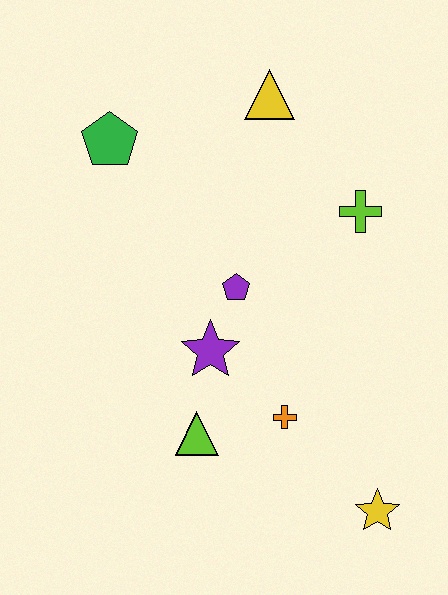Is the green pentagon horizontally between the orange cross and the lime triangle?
No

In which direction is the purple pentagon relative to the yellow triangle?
The purple pentagon is below the yellow triangle.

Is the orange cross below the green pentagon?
Yes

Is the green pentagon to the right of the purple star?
No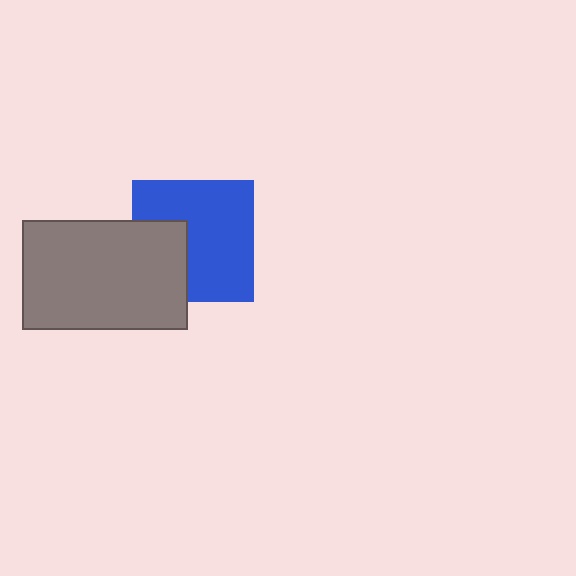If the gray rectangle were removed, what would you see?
You would see the complete blue square.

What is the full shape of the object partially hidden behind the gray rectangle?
The partially hidden object is a blue square.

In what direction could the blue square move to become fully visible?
The blue square could move right. That would shift it out from behind the gray rectangle entirely.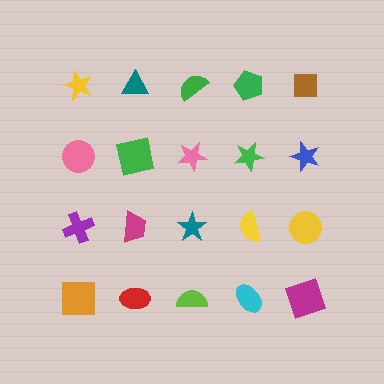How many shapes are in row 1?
5 shapes.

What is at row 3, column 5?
A yellow circle.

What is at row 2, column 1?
A pink circle.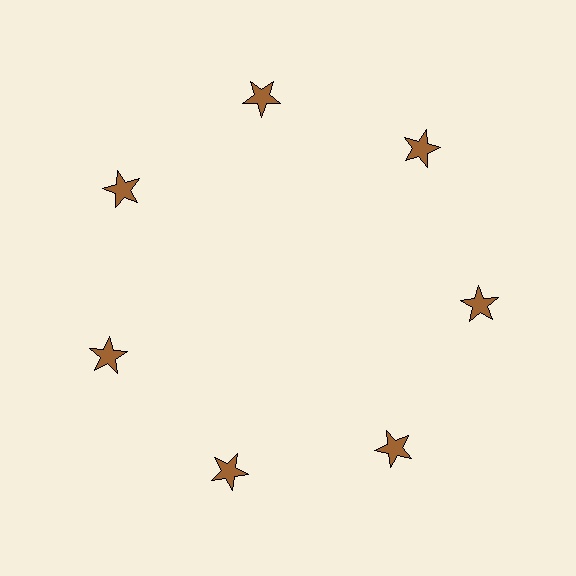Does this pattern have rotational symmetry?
Yes, this pattern has 7-fold rotational symmetry. It looks the same after rotating 51 degrees around the center.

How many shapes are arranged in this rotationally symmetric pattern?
There are 7 shapes, arranged in 7 groups of 1.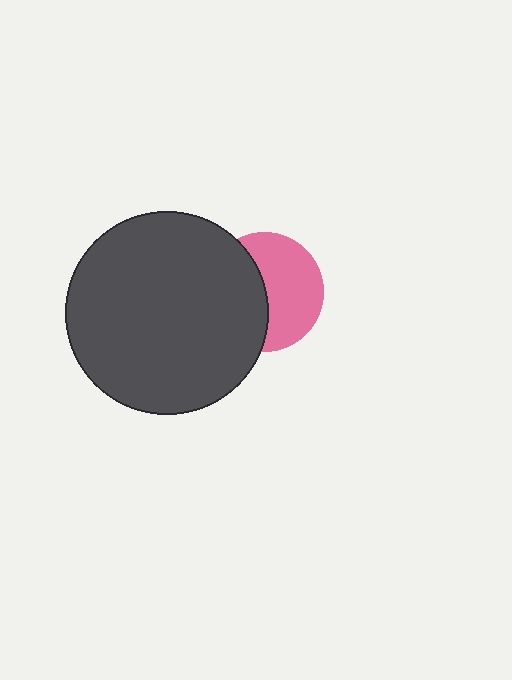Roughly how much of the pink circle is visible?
About half of it is visible (roughly 54%).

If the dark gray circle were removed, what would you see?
You would see the complete pink circle.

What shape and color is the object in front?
The object in front is a dark gray circle.